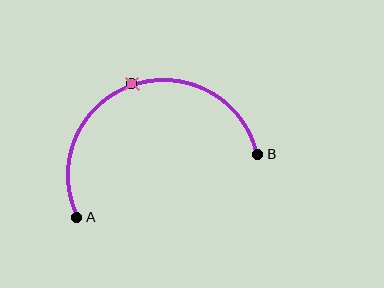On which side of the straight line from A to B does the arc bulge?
The arc bulges above the straight line connecting A and B.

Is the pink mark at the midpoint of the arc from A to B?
Yes. The pink mark lies on the arc at equal arc-length from both A and B — it is the arc midpoint.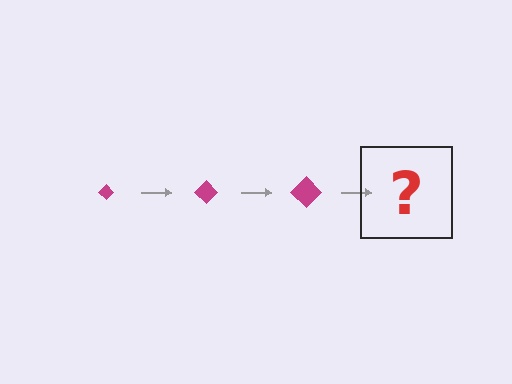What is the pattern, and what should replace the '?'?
The pattern is that the diamond gets progressively larger each step. The '?' should be a magenta diamond, larger than the previous one.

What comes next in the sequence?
The next element should be a magenta diamond, larger than the previous one.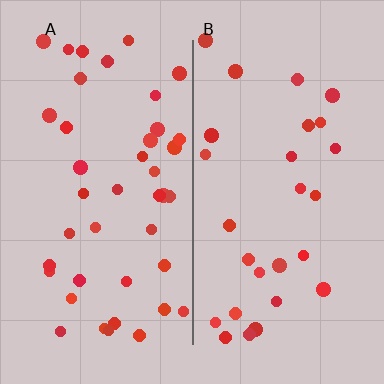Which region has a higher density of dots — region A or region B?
A (the left).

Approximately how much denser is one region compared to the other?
Approximately 1.6× — region A over region B.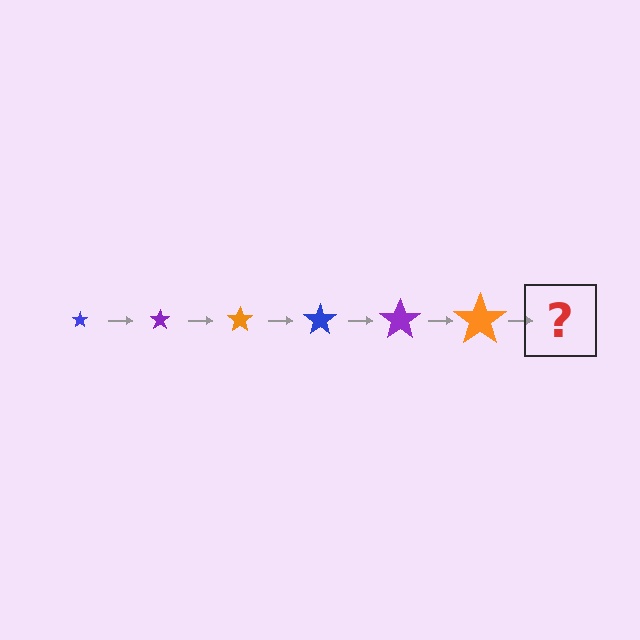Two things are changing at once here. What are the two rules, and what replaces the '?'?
The two rules are that the star grows larger each step and the color cycles through blue, purple, and orange. The '?' should be a blue star, larger than the previous one.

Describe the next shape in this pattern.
It should be a blue star, larger than the previous one.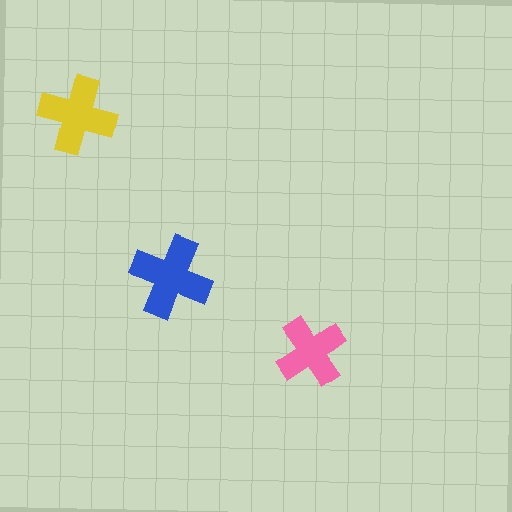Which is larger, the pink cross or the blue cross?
The blue one.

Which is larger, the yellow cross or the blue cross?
The blue one.